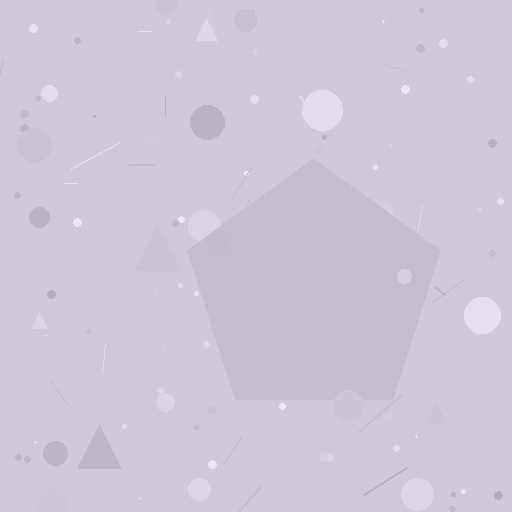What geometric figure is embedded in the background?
A pentagon is embedded in the background.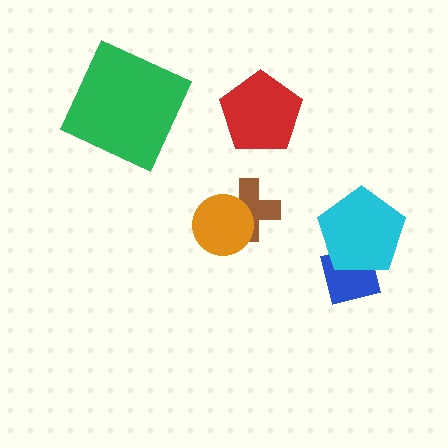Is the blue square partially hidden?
Yes, it is partially covered by another shape.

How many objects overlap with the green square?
0 objects overlap with the green square.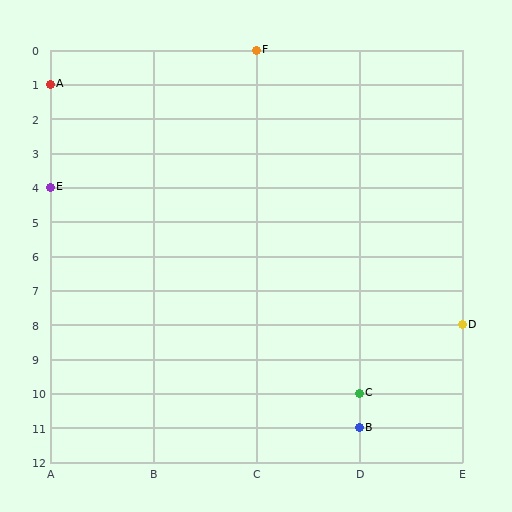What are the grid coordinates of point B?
Point B is at grid coordinates (D, 11).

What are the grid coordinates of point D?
Point D is at grid coordinates (E, 8).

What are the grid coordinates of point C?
Point C is at grid coordinates (D, 10).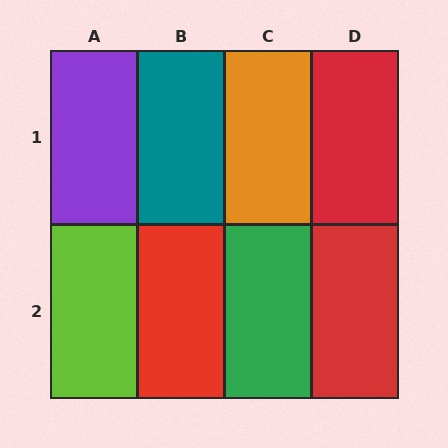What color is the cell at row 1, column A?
Purple.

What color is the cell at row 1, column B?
Teal.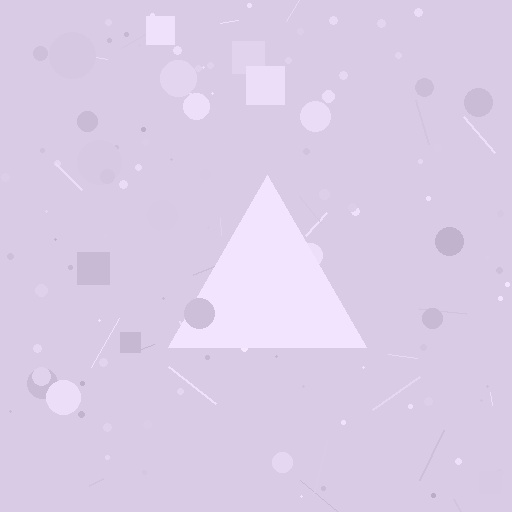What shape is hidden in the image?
A triangle is hidden in the image.